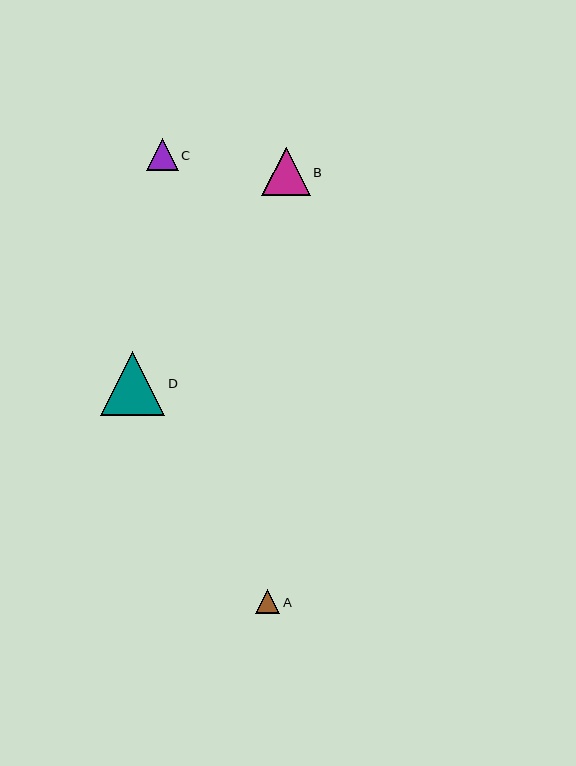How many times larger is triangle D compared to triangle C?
Triangle D is approximately 2.0 times the size of triangle C.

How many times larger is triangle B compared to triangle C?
Triangle B is approximately 1.5 times the size of triangle C.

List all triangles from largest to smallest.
From largest to smallest: D, B, C, A.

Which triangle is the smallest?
Triangle A is the smallest with a size of approximately 24 pixels.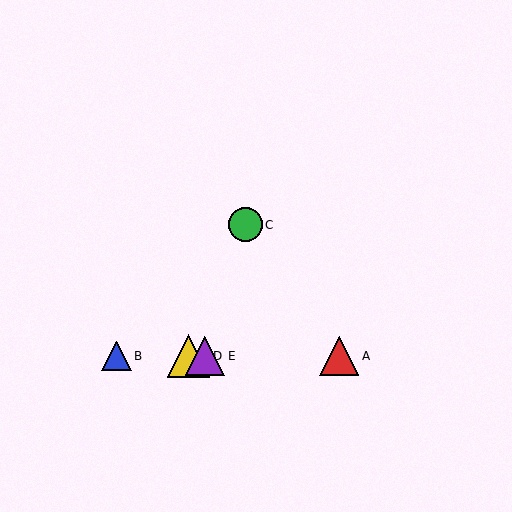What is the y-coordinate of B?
Object B is at y≈356.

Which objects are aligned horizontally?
Objects A, B, D, E are aligned horizontally.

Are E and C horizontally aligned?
No, E is at y≈356 and C is at y≈225.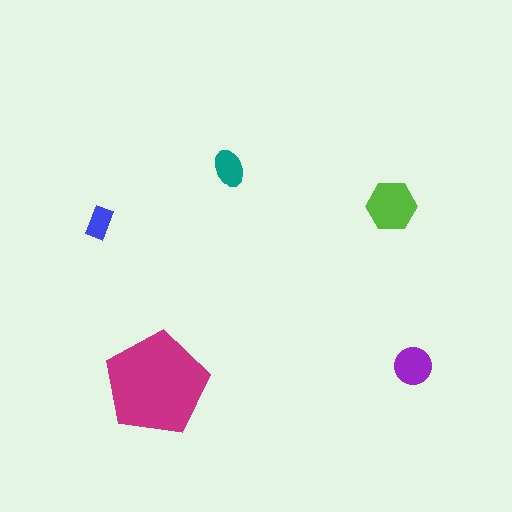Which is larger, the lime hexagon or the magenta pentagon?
The magenta pentagon.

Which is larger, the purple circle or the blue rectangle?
The purple circle.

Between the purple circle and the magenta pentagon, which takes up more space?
The magenta pentagon.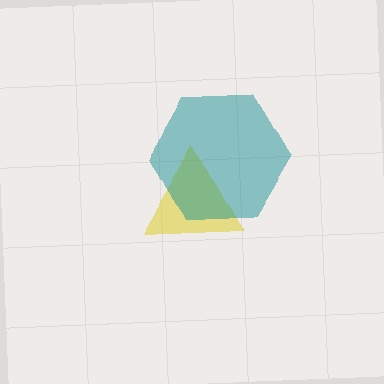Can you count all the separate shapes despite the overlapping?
Yes, there are 2 separate shapes.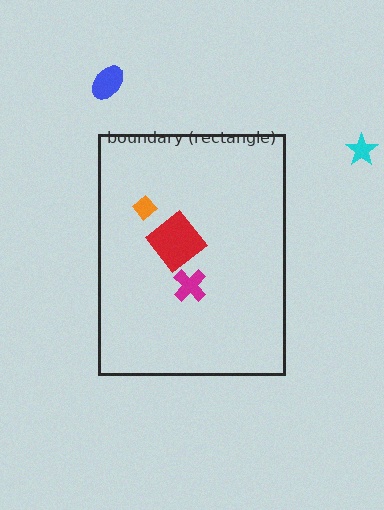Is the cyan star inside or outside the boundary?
Outside.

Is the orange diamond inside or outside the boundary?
Inside.